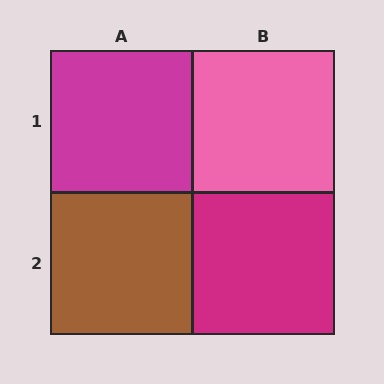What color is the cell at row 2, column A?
Brown.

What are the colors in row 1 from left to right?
Magenta, pink.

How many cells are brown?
1 cell is brown.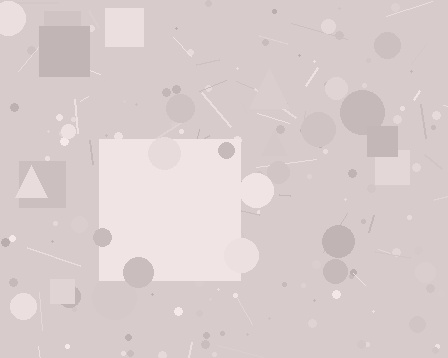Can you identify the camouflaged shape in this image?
The camouflaged shape is a square.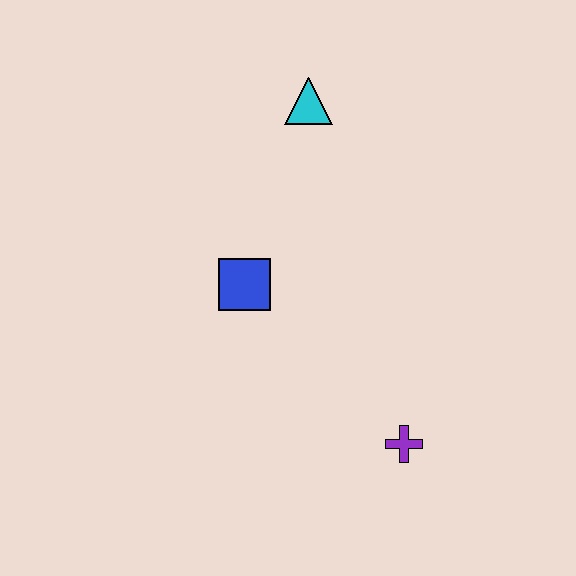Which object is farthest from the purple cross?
The cyan triangle is farthest from the purple cross.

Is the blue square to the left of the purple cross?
Yes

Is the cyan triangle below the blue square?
No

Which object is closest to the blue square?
The cyan triangle is closest to the blue square.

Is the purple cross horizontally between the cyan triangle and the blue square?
No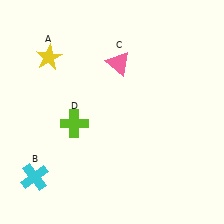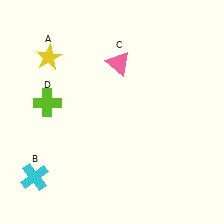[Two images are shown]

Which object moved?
The lime cross (D) moved left.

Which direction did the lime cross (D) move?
The lime cross (D) moved left.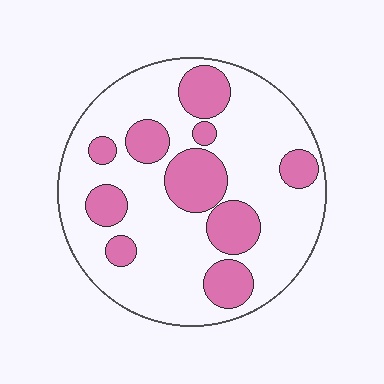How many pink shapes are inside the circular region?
10.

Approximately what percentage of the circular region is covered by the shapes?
Approximately 30%.